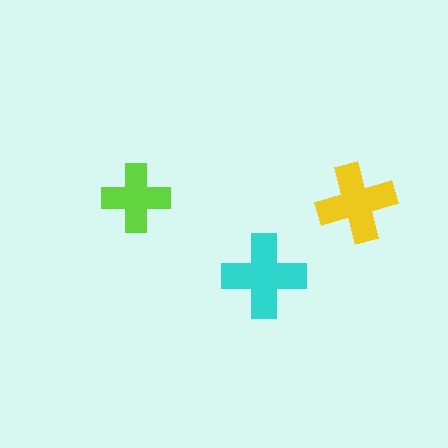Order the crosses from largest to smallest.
the cyan one, the yellow one, the lime one.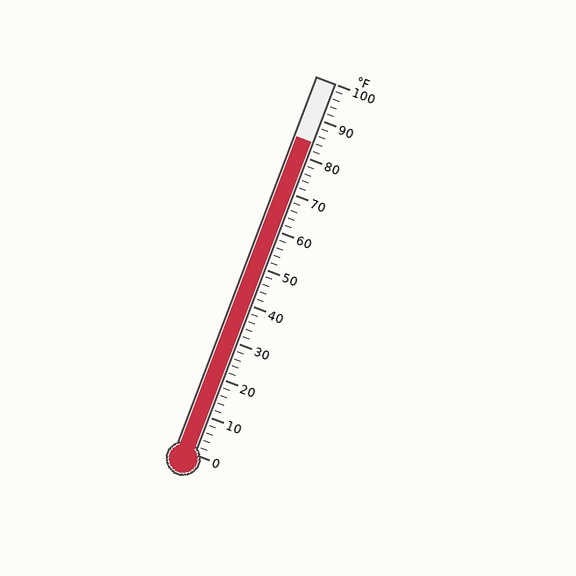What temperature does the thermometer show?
The thermometer shows approximately 84°F.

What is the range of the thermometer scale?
The thermometer scale ranges from 0°F to 100°F.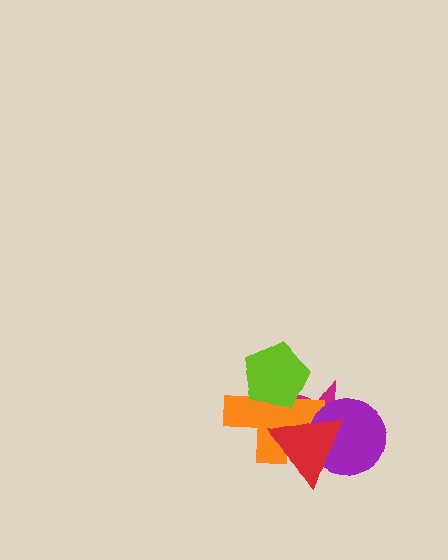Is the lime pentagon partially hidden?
No, no other shape covers it.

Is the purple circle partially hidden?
Yes, it is partially covered by another shape.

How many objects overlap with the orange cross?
4 objects overlap with the orange cross.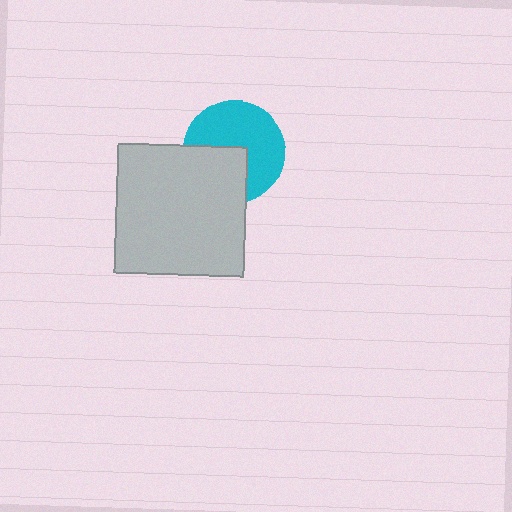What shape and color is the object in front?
The object in front is a light gray square.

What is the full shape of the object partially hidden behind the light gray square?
The partially hidden object is a cyan circle.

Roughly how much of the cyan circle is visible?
About half of it is visible (roughly 62%).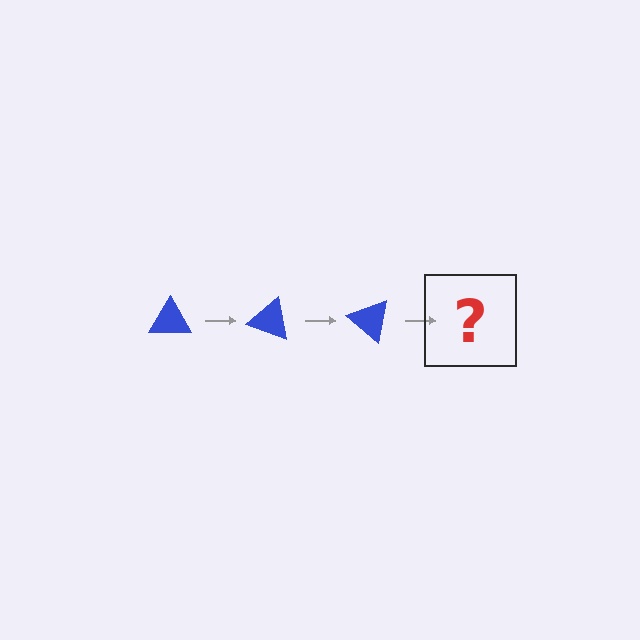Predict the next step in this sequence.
The next step is a blue triangle rotated 60 degrees.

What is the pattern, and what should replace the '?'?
The pattern is that the triangle rotates 20 degrees each step. The '?' should be a blue triangle rotated 60 degrees.